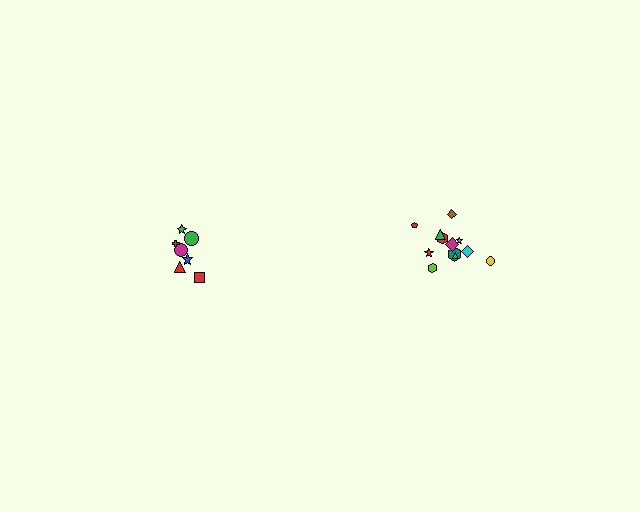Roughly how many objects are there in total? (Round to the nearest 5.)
Roughly 20 objects in total.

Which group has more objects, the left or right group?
The right group.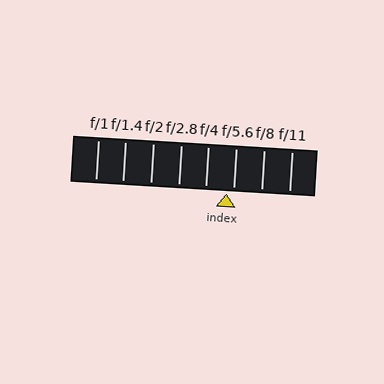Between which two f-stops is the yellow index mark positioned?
The index mark is between f/4 and f/5.6.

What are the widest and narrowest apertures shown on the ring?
The widest aperture shown is f/1 and the narrowest is f/11.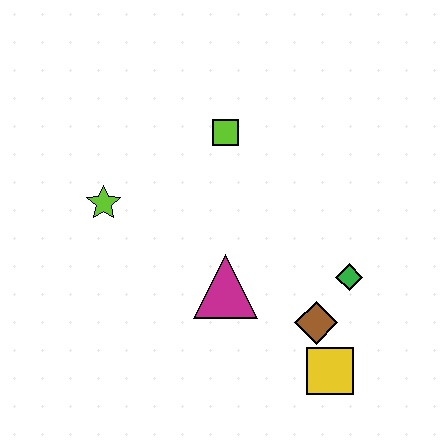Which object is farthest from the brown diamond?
The lime star is farthest from the brown diamond.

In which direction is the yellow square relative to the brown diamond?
The yellow square is below the brown diamond.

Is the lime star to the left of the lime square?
Yes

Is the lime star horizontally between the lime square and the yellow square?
No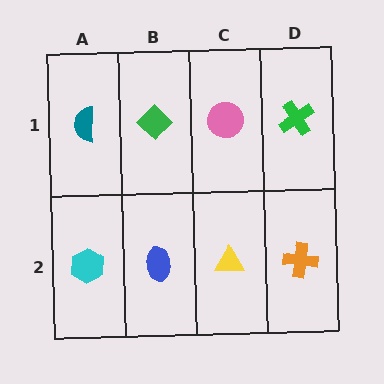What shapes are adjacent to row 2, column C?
A pink circle (row 1, column C), a blue ellipse (row 2, column B), an orange cross (row 2, column D).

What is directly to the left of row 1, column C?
A green diamond.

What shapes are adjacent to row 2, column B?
A green diamond (row 1, column B), a cyan hexagon (row 2, column A), a yellow triangle (row 2, column C).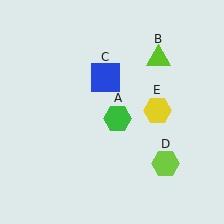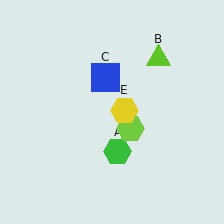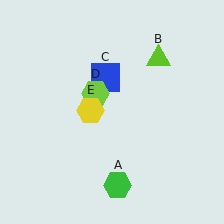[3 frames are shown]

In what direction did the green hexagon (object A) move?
The green hexagon (object A) moved down.